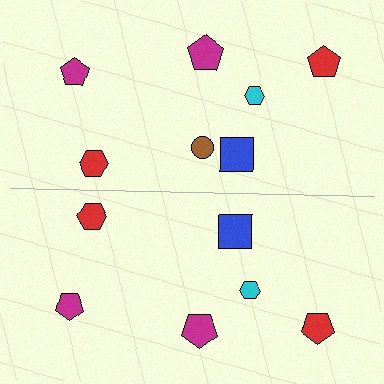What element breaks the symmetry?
A brown circle is missing from the bottom side.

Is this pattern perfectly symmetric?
No, the pattern is not perfectly symmetric. A brown circle is missing from the bottom side.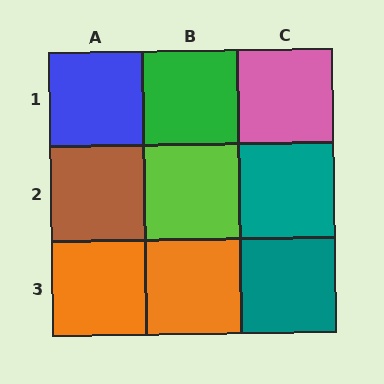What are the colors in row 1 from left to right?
Blue, green, pink.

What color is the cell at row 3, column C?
Teal.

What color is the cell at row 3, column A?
Orange.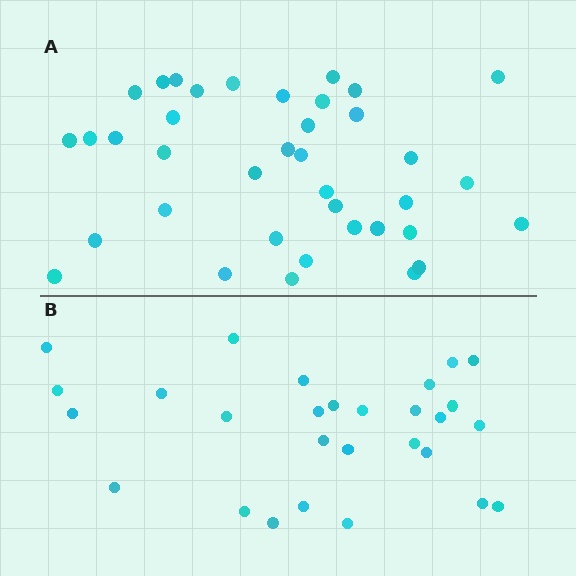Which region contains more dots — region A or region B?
Region A (the top region) has more dots.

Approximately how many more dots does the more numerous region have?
Region A has roughly 10 or so more dots than region B.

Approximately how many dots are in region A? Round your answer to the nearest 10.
About 40 dots. (The exact count is 38, which rounds to 40.)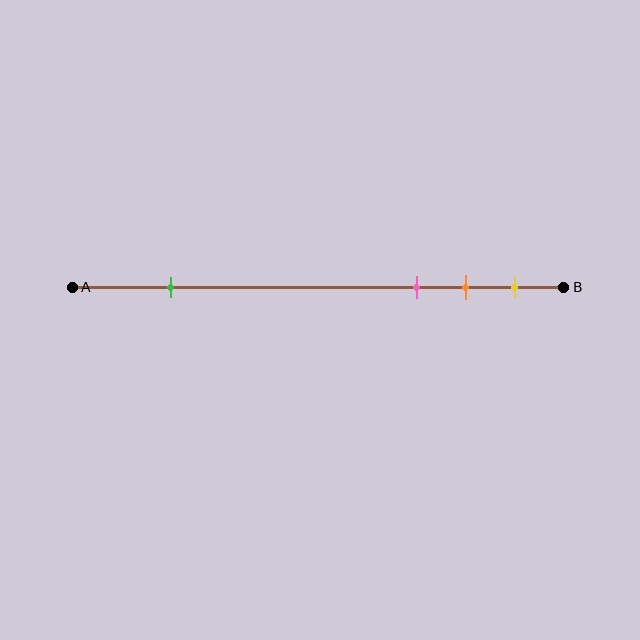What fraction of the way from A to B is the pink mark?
The pink mark is approximately 70% (0.7) of the way from A to B.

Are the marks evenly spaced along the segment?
No, the marks are not evenly spaced.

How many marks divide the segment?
There are 4 marks dividing the segment.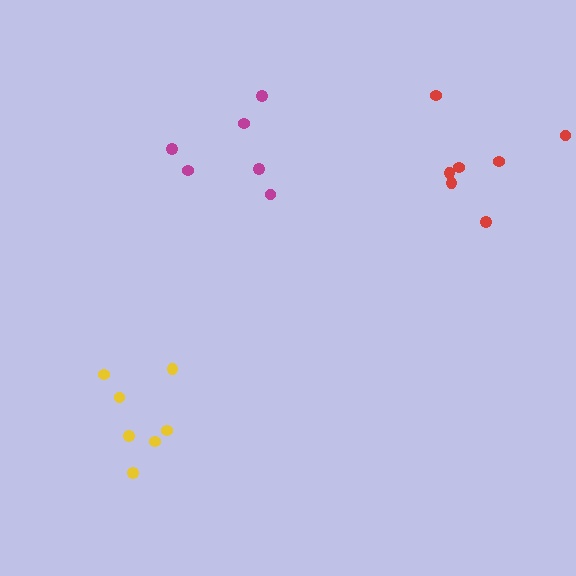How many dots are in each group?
Group 1: 6 dots, Group 2: 7 dots, Group 3: 7 dots (20 total).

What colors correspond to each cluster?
The clusters are colored: magenta, yellow, red.